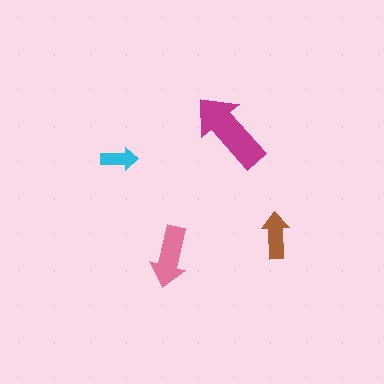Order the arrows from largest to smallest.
the magenta one, the pink one, the brown one, the cyan one.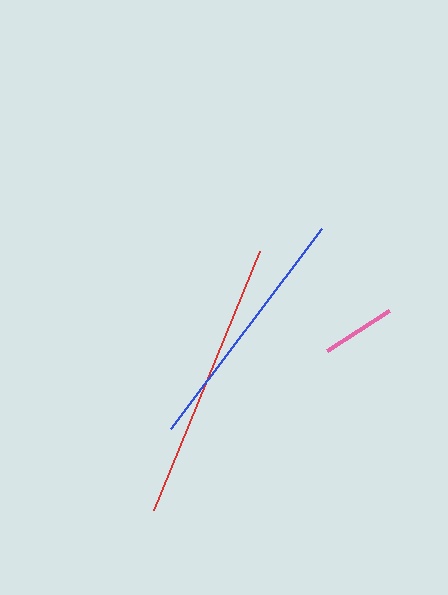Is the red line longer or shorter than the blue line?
The red line is longer than the blue line.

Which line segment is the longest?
The red line is the longest at approximately 280 pixels.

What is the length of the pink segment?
The pink segment is approximately 74 pixels long.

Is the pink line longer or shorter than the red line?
The red line is longer than the pink line.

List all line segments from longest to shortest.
From longest to shortest: red, blue, pink.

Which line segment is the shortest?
The pink line is the shortest at approximately 74 pixels.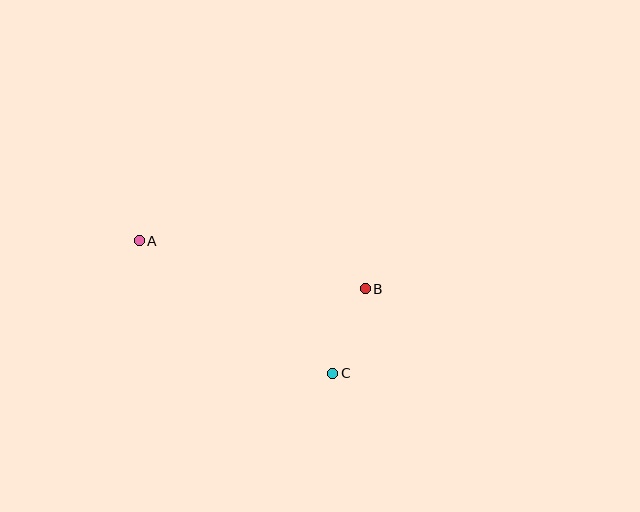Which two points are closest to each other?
Points B and C are closest to each other.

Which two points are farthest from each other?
Points A and C are farthest from each other.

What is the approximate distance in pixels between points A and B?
The distance between A and B is approximately 231 pixels.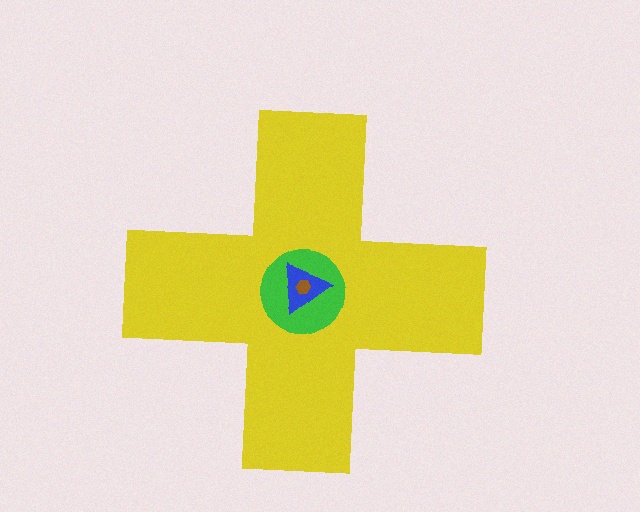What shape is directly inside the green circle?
The blue triangle.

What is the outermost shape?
The yellow cross.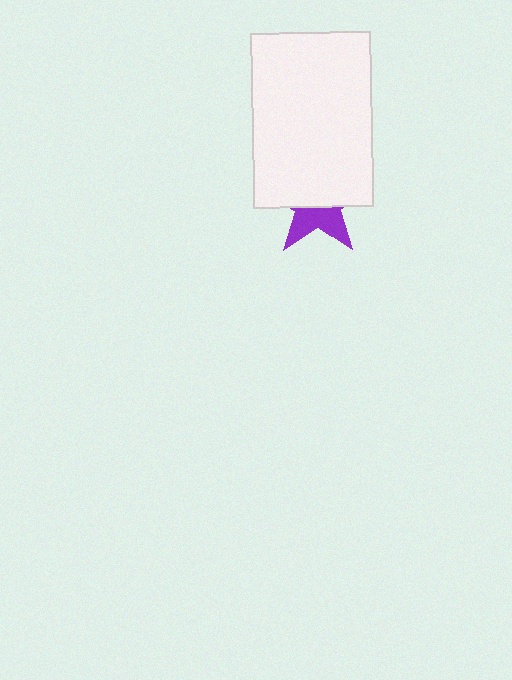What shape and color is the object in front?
The object in front is a white rectangle.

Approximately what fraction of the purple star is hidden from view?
Roughly 61% of the purple star is hidden behind the white rectangle.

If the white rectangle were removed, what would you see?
You would see the complete purple star.